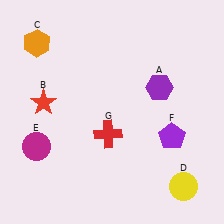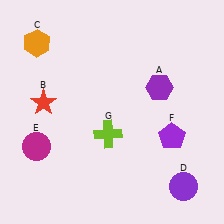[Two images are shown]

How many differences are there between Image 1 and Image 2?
There are 2 differences between the two images.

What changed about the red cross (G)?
In Image 1, G is red. In Image 2, it changed to lime.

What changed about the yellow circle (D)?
In Image 1, D is yellow. In Image 2, it changed to purple.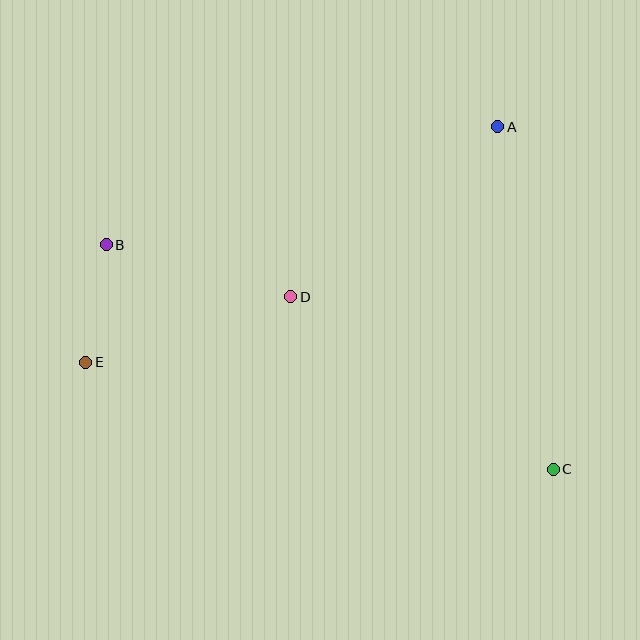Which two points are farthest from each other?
Points B and C are farthest from each other.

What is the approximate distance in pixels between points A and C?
The distance between A and C is approximately 347 pixels.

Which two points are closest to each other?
Points B and E are closest to each other.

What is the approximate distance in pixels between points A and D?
The distance between A and D is approximately 268 pixels.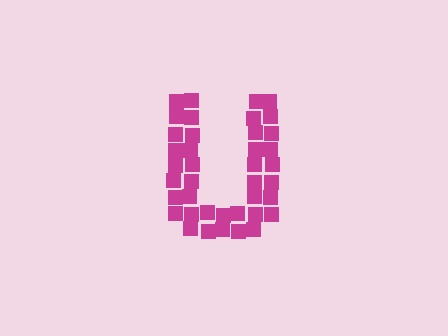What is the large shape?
The large shape is the letter U.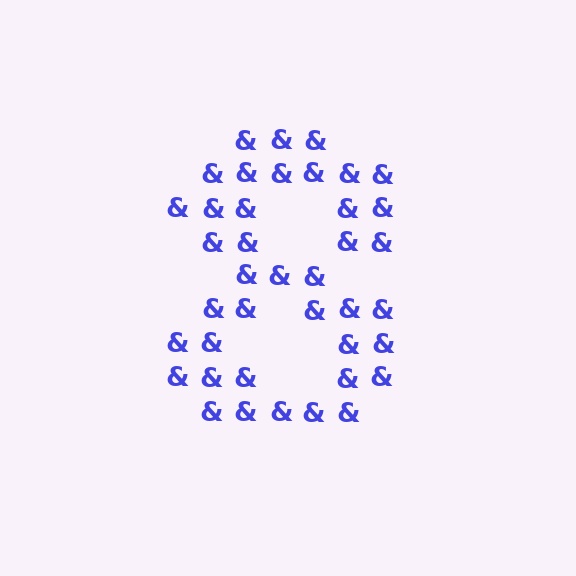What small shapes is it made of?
It is made of small ampersands.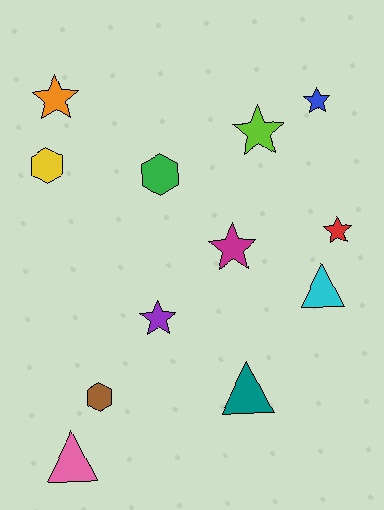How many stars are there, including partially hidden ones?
There are 6 stars.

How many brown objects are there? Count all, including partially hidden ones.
There is 1 brown object.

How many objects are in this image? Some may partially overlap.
There are 12 objects.